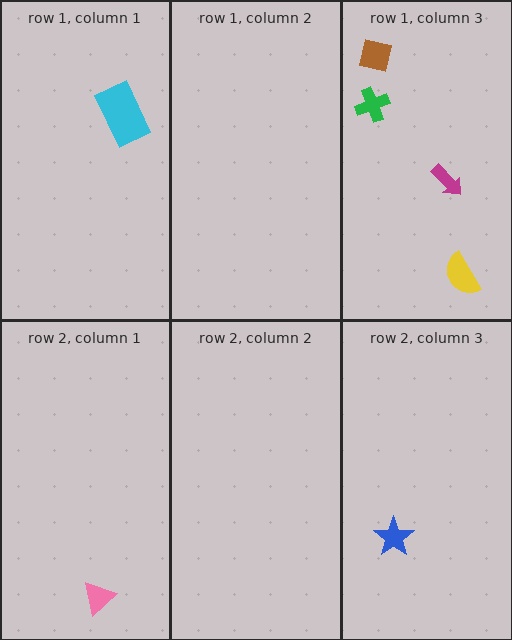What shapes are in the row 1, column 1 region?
The cyan rectangle.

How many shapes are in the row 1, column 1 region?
1.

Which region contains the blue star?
The row 2, column 3 region.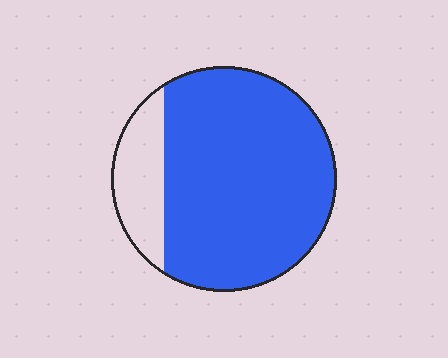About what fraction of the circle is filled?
About five sixths (5/6).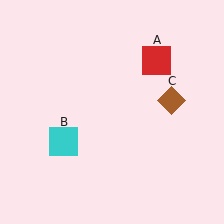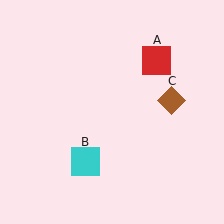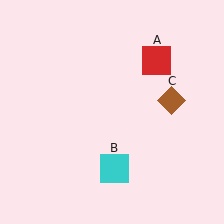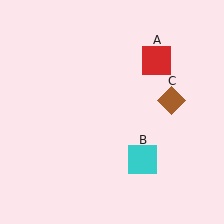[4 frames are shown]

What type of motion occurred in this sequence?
The cyan square (object B) rotated counterclockwise around the center of the scene.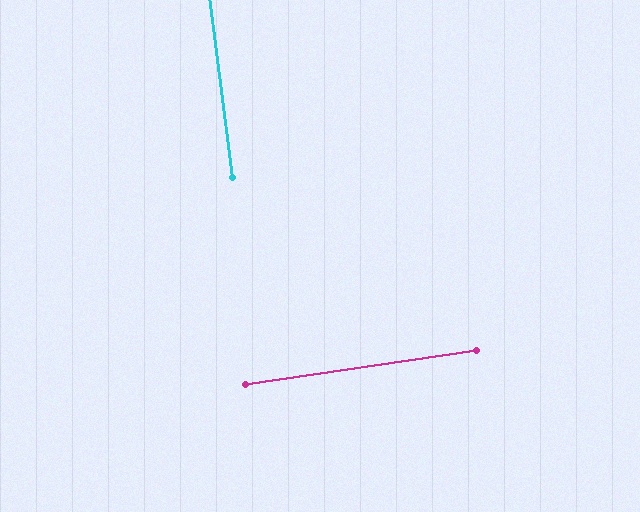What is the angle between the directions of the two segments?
Approximately 89 degrees.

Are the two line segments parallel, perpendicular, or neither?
Perpendicular — they meet at approximately 89°.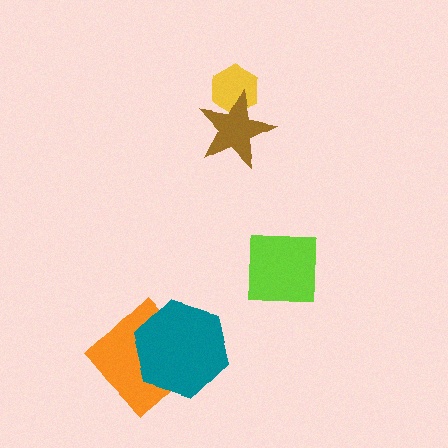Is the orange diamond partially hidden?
Yes, it is partially covered by another shape.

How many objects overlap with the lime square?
0 objects overlap with the lime square.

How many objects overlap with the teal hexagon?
1 object overlaps with the teal hexagon.